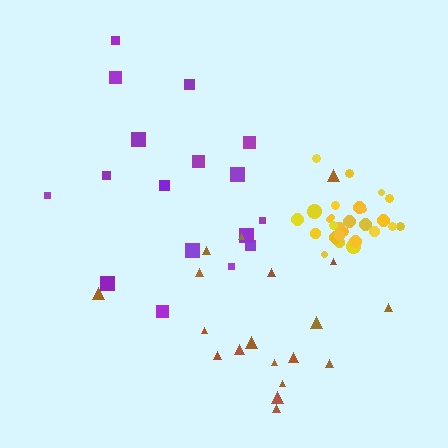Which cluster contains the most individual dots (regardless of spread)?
Yellow (28).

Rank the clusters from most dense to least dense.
yellow, brown, purple.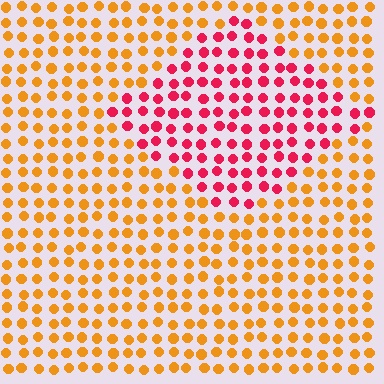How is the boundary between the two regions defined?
The boundary is defined purely by a slight shift in hue (about 52 degrees). Spacing, size, and orientation are identical on both sides.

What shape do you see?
I see a diamond.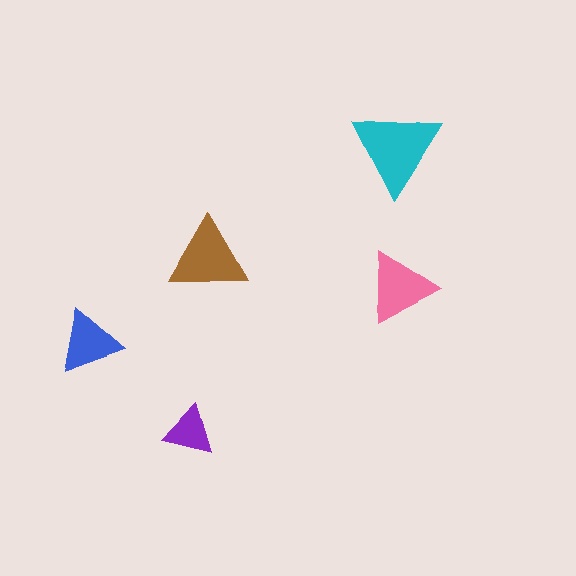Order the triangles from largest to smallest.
the cyan one, the brown one, the pink one, the blue one, the purple one.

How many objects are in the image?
There are 5 objects in the image.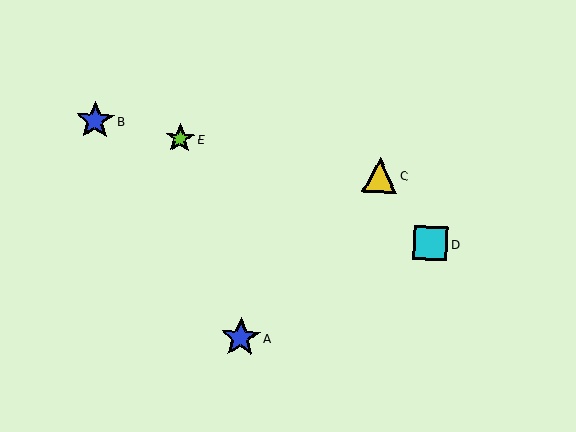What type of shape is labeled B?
Shape B is a blue star.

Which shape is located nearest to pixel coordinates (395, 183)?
The yellow triangle (labeled C) at (380, 175) is nearest to that location.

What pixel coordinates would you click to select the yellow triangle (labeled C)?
Click at (380, 175) to select the yellow triangle C.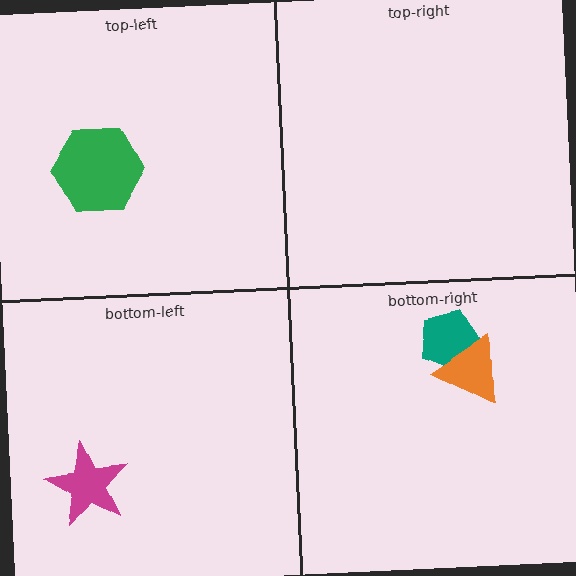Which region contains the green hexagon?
The top-left region.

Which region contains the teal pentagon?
The bottom-right region.